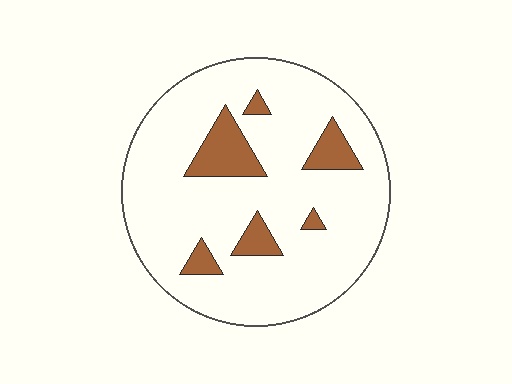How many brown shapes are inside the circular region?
6.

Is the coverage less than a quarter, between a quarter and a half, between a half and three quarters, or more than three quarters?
Less than a quarter.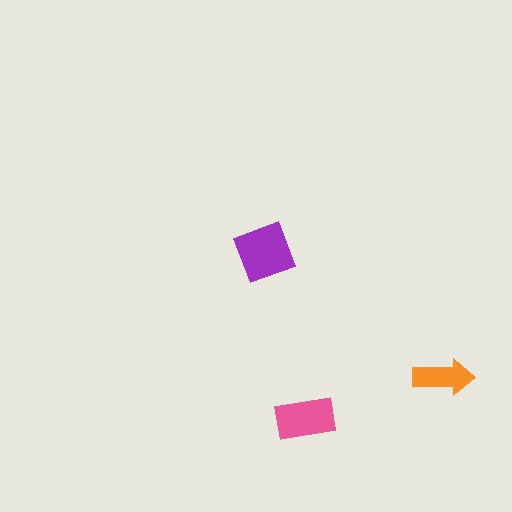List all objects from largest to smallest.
The purple diamond, the pink rectangle, the orange arrow.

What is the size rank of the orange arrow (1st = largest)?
3rd.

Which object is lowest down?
The pink rectangle is bottommost.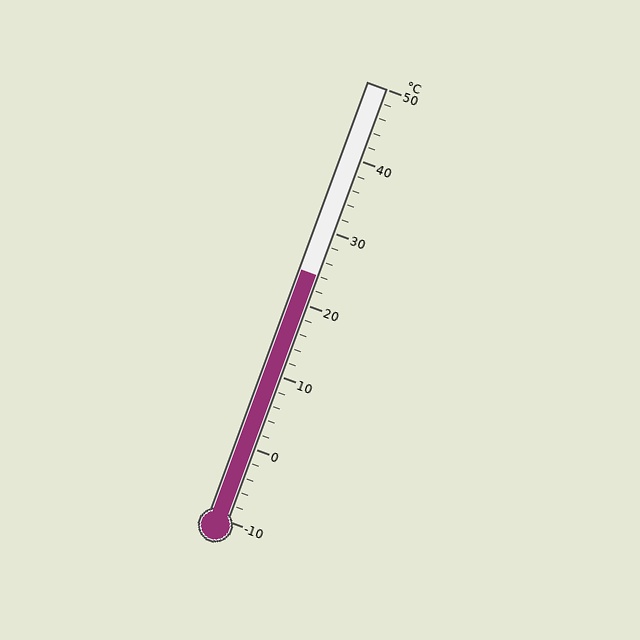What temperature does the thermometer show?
The thermometer shows approximately 24°C.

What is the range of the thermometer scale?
The thermometer scale ranges from -10°C to 50°C.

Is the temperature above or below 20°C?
The temperature is above 20°C.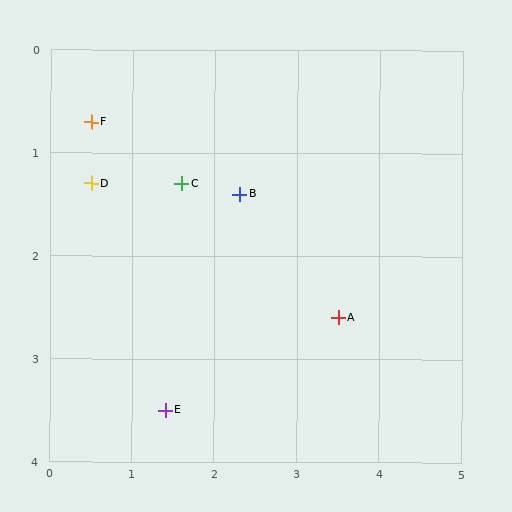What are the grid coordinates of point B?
Point B is at approximately (2.3, 1.4).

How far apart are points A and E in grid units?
Points A and E are about 2.3 grid units apart.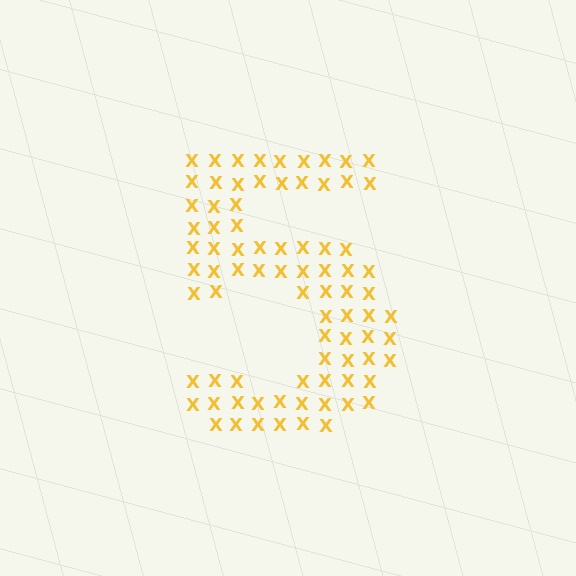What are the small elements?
The small elements are letter X's.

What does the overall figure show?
The overall figure shows the digit 5.